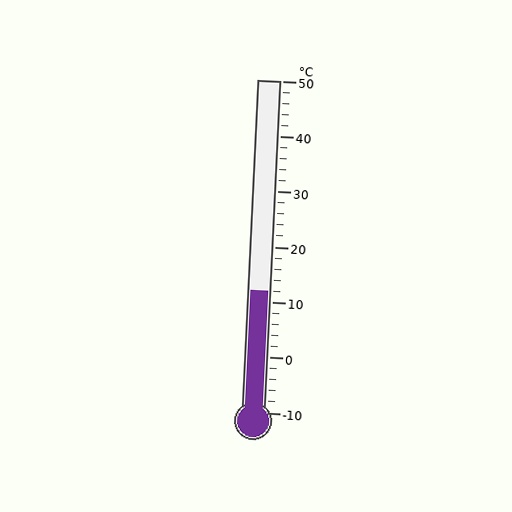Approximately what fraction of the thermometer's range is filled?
The thermometer is filled to approximately 35% of its range.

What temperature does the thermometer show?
The thermometer shows approximately 12°C.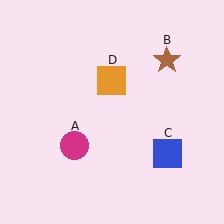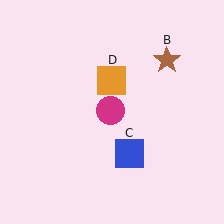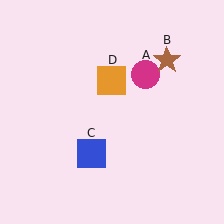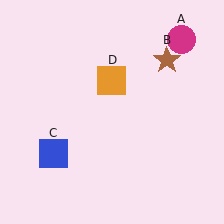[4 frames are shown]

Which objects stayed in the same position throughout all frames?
Brown star (object B) and orange square (object D) remained stationary.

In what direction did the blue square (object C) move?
The blue square (object C) moved left.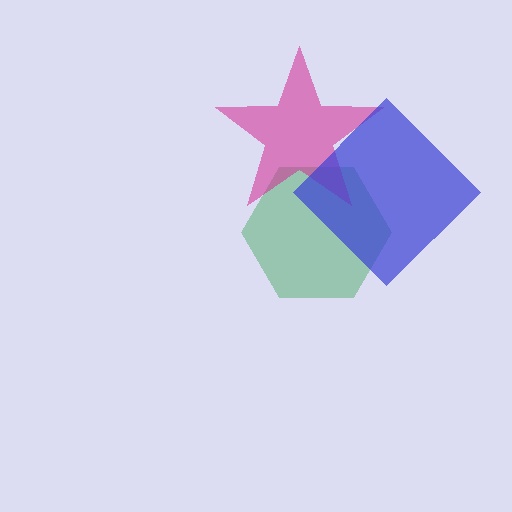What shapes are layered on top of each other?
The layered shapes are: a green hexagon, a magenta star, a blue diamond.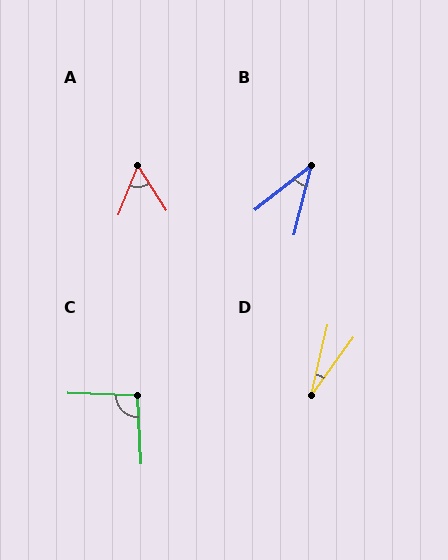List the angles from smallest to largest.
D (22°), B (38°), A (54°), C (95°).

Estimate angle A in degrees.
Approximately 54 degrees.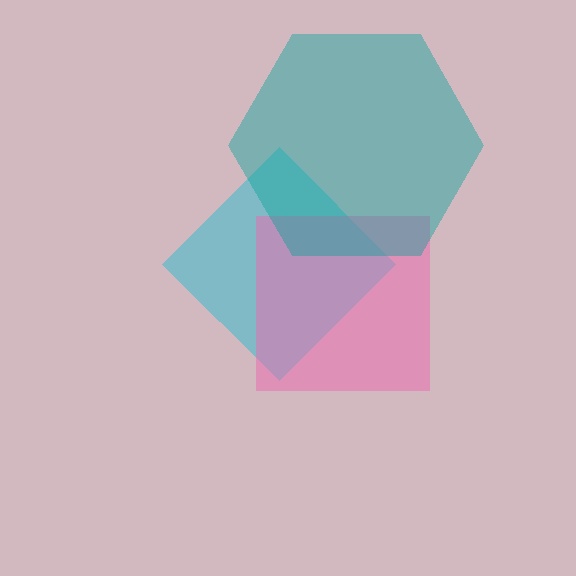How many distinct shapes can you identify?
There are 3 distinct shapes: a cyan diamond, a pink square, a teal hexagon.